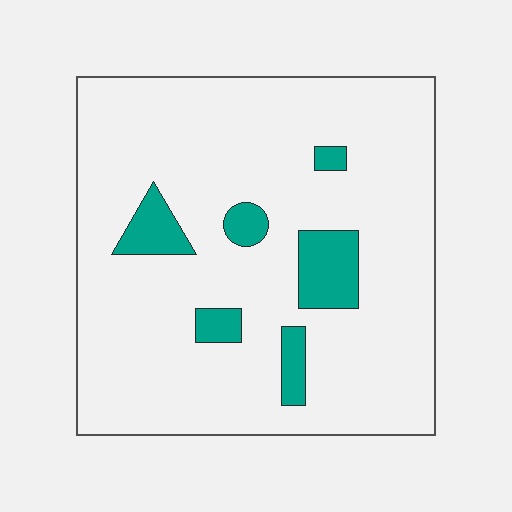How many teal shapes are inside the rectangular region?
6.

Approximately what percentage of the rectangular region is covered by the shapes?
Approximately 10%.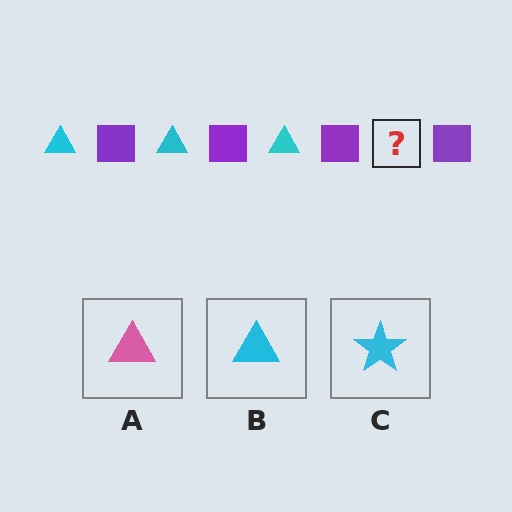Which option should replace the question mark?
Option B.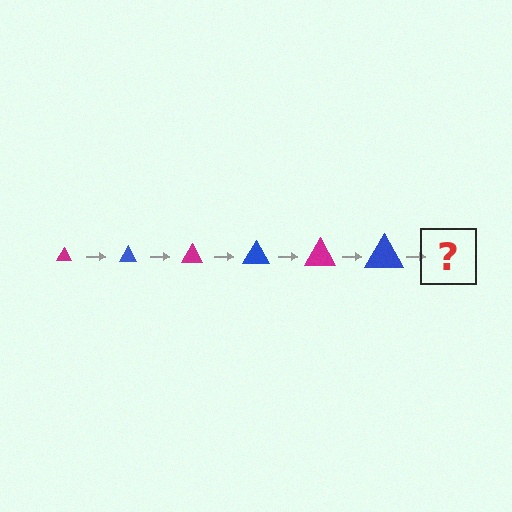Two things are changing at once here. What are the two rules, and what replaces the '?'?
The two rules are that the triangle grows larger each step and the color cycles through magenta and blue. The '?' should be a magenta triangle, larger than the previous one.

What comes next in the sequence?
The next element should be a magenta triangle, larger than the previous one.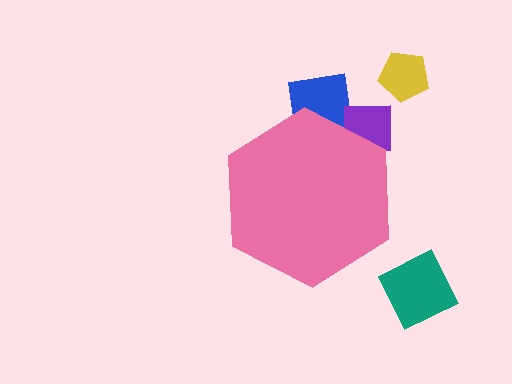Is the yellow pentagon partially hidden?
No, the yellow pentagon is fully visible.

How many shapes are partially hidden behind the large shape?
2 shapes are partially hidden.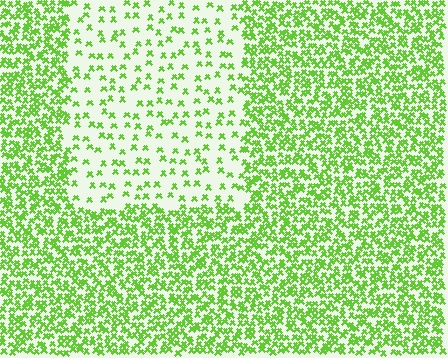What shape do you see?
I see a rectangle.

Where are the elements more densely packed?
The elements are more densely packed outside the rectangle boundary.